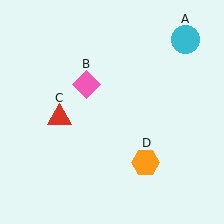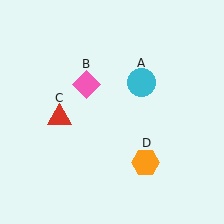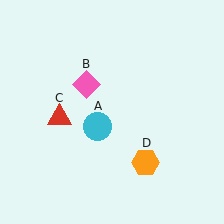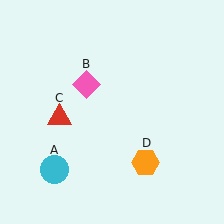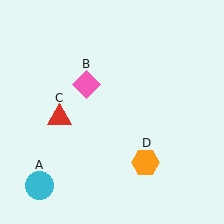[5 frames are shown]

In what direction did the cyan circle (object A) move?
The cyan circle (object A) moved down and to the left.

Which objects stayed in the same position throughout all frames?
Pink diamond (object B) and red triangle (object C) and orange hexagon (object D) remained stationary.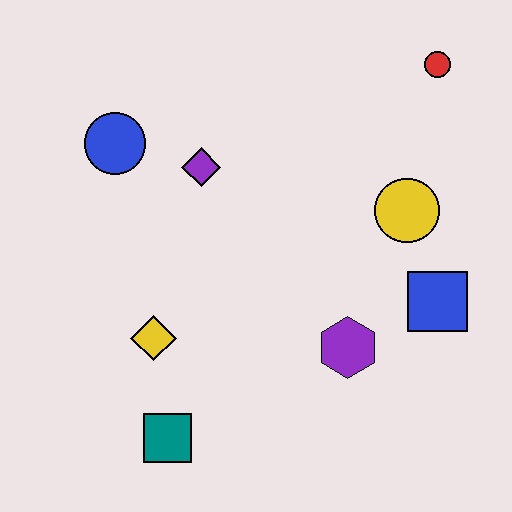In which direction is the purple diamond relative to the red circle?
The purple diamond is to the left of the red circle.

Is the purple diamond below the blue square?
No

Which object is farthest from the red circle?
The teal square is farthest from the red circle.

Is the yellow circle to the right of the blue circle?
Yes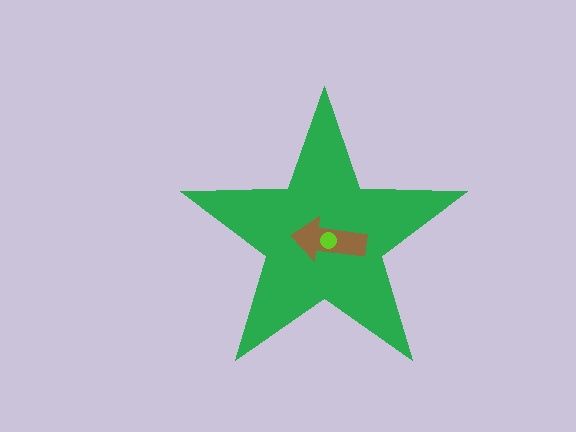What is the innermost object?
The lime circle.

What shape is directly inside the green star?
The brown arrow.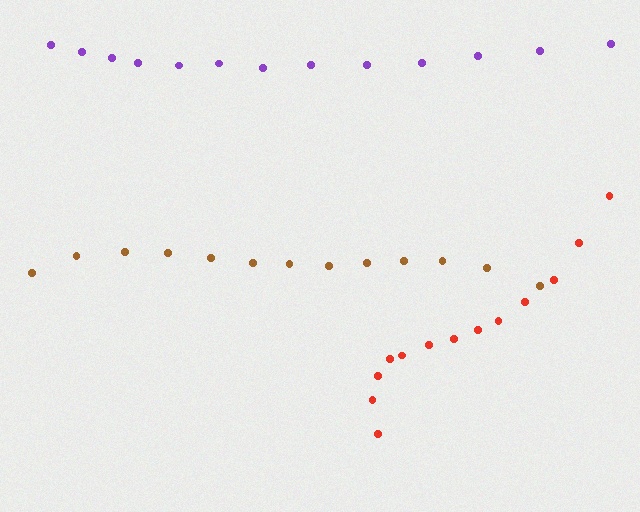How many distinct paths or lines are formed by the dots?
There are 3 distinct paths.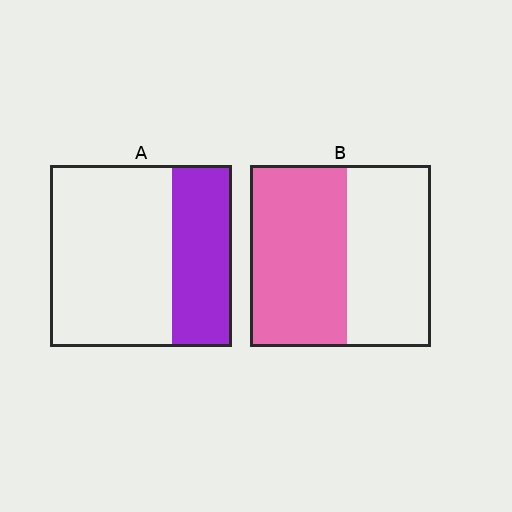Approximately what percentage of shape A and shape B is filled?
A is approximately 35% and B is approximately 55%.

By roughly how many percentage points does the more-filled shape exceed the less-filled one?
By roughly 20 percentage points (B over A).